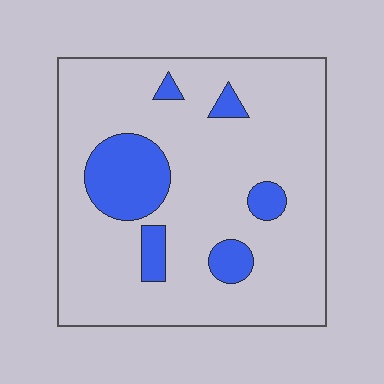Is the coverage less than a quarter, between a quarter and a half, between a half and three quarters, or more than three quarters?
Less than a quarter.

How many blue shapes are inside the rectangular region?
6.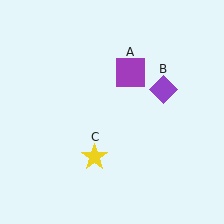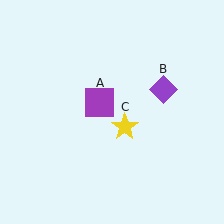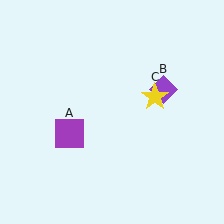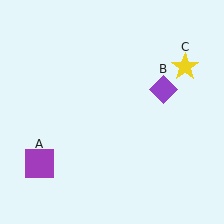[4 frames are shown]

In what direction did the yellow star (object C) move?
The yellow star (object C) moved up and to the right.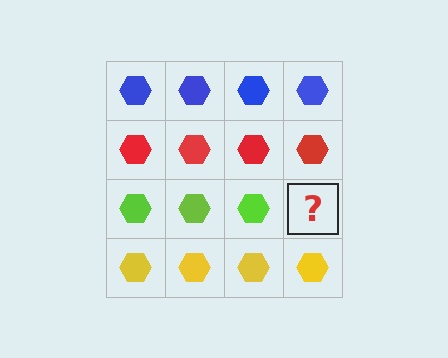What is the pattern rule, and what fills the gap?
The rule is that each row has a consistent color. The gap should be filled with a lime hexagon.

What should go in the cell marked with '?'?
The missing cell should contain a lime hexagon.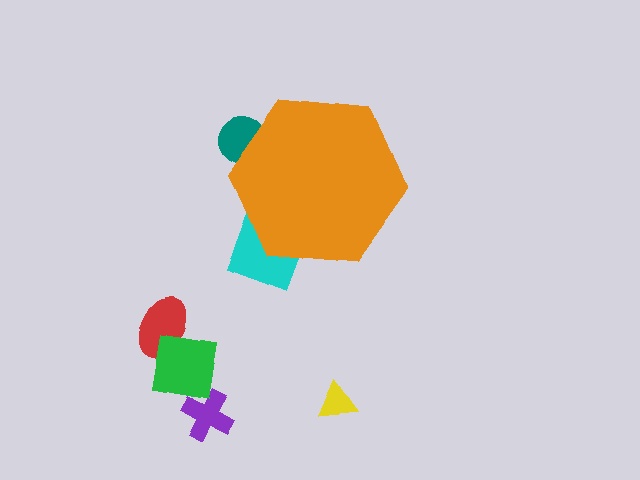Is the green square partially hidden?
No, the green square is fully visible.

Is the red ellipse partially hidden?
No, the red ellipse is fully visible.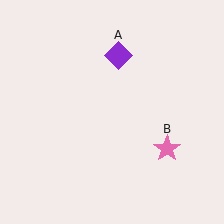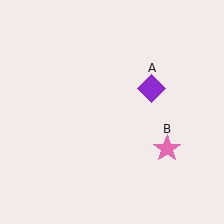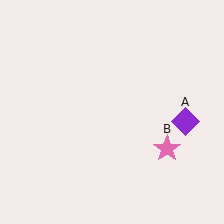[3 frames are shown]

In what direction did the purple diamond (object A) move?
The purple diamond (object A) moved down and to the right.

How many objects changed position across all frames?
1 object changed position: purple diamond (object A).